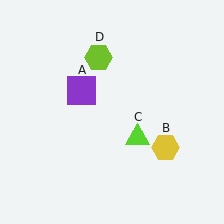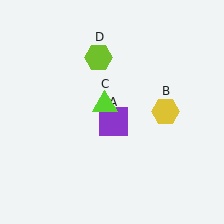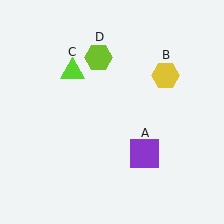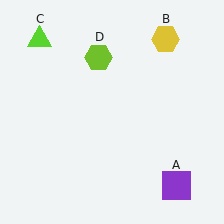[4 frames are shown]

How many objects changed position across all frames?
3 objects changed position: purple square (object A), yellow hexagon (object B), lime triangle (object C).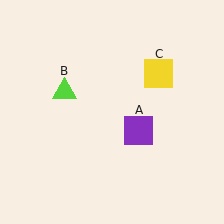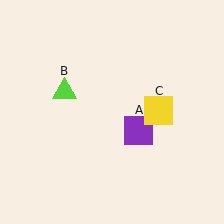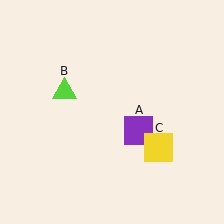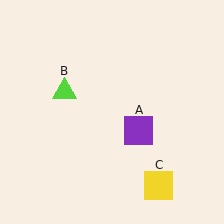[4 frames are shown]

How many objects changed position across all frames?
1 object changed position: yellow square (object C).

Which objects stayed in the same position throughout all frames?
Purple square (object A) and lime triangle (object B) remained stationary.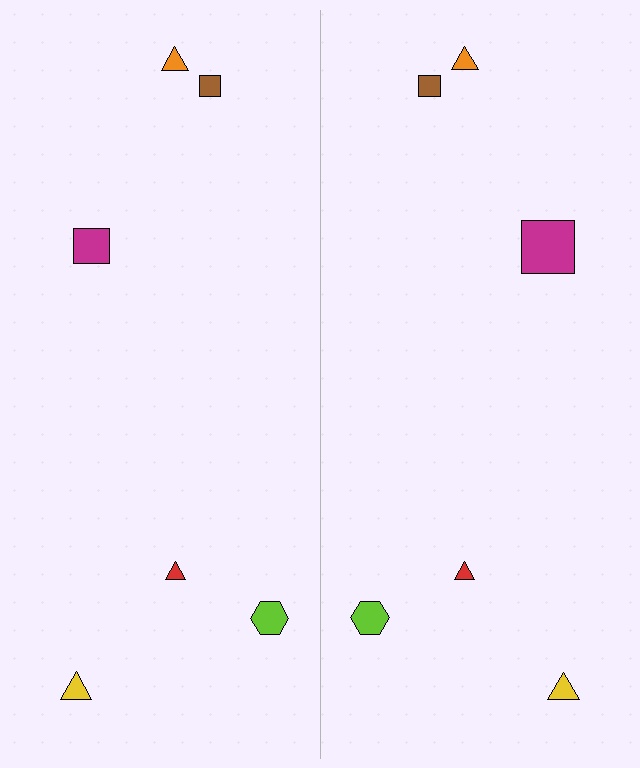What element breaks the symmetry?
The magenta square on the right side has a different size than its mirror counterpart.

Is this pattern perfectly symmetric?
No, the pattern is not perfectly symmetric. The magenta square on the right side has a different size than its mirror counterpart.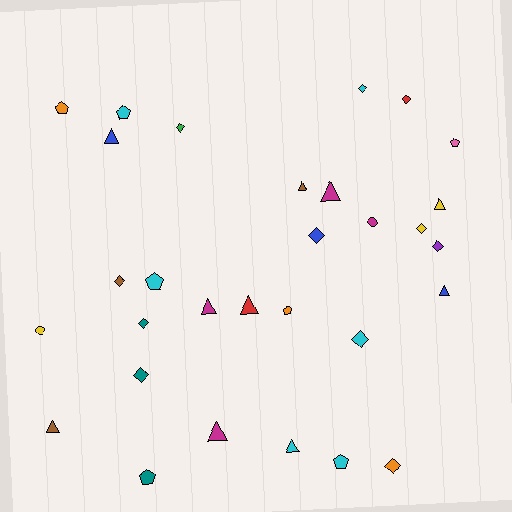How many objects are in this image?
There are 30 objects.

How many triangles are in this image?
There are 10 triangles.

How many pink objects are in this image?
There is 1 pink object.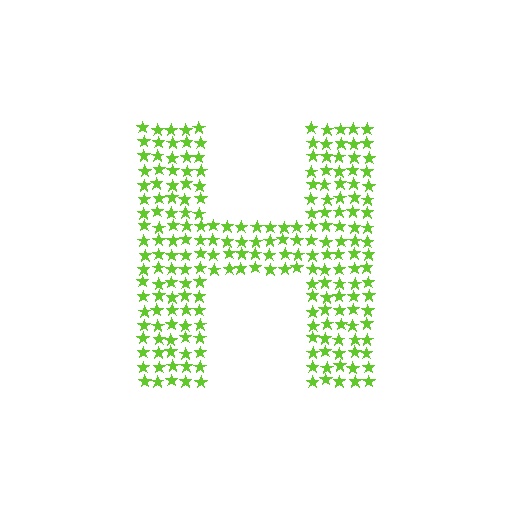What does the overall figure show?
The overall figure shows the letter H.